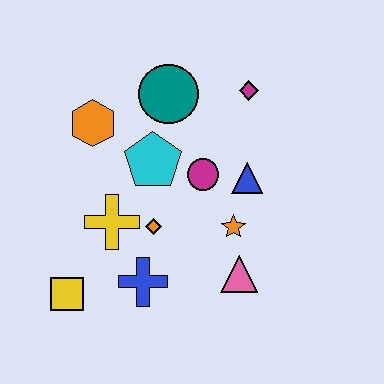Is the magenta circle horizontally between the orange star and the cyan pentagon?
Yes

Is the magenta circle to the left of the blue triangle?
Yes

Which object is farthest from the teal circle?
The yellow square is farthest from the teal circle.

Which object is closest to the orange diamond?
The yellow cross is closest to the orange diamond.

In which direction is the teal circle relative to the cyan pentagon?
The teal circle is above the cyan pentagon.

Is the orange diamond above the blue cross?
Yes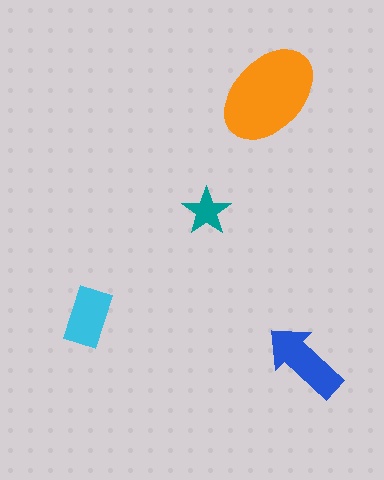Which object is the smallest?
The teal star.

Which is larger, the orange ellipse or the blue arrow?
The orange ellipse.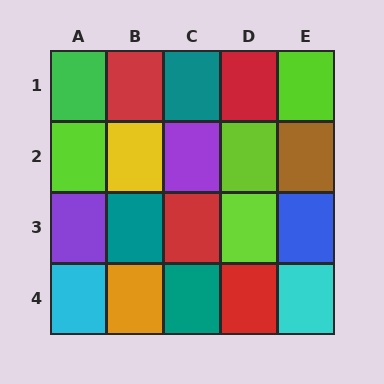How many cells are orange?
1 cell is orange.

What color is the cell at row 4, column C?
Teal.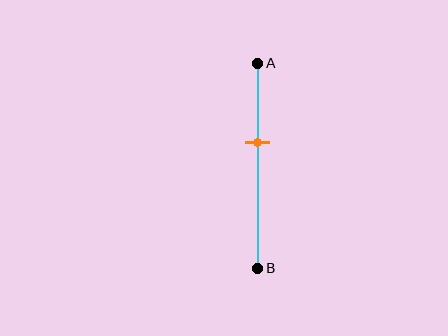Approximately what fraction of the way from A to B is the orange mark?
The orange mark is approximately 40% of the way from A to B.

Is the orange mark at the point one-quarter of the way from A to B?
No, the mark is at about 40% from A, not at the 25% one-quarter point.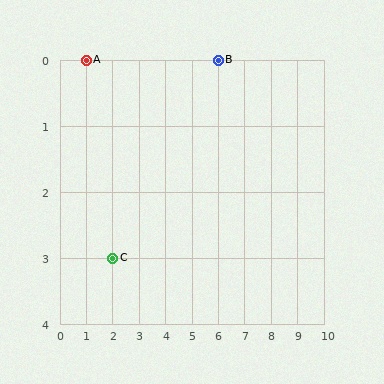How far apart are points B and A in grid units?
Points B and A are 5 columns apart.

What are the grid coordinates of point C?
Point C is at grid coordinates (2, 3).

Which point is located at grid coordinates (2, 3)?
Point C is at (2, 3).